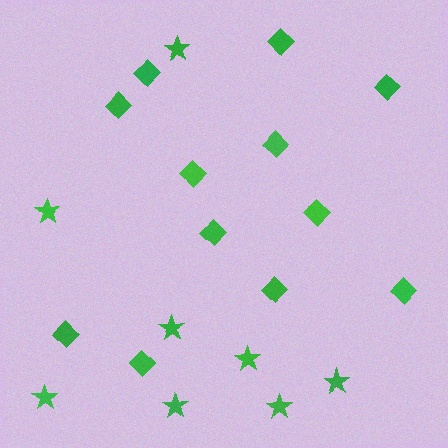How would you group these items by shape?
There are 2 groups: one group of stars (8) and one group of diamonds (12).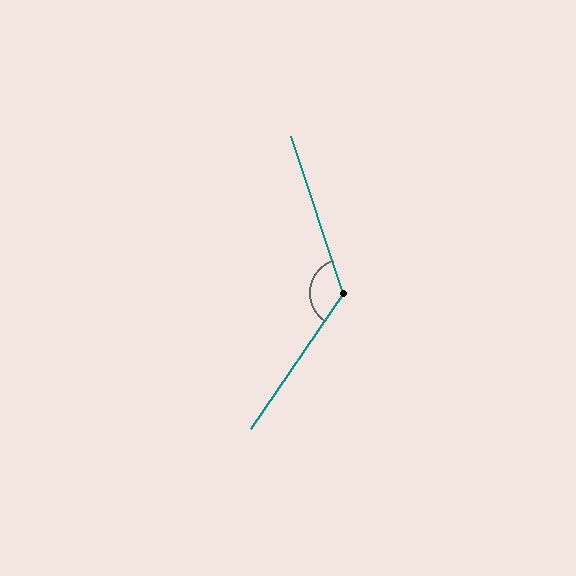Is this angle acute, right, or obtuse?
It is obtuse.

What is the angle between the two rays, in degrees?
Approximately 127 degrees.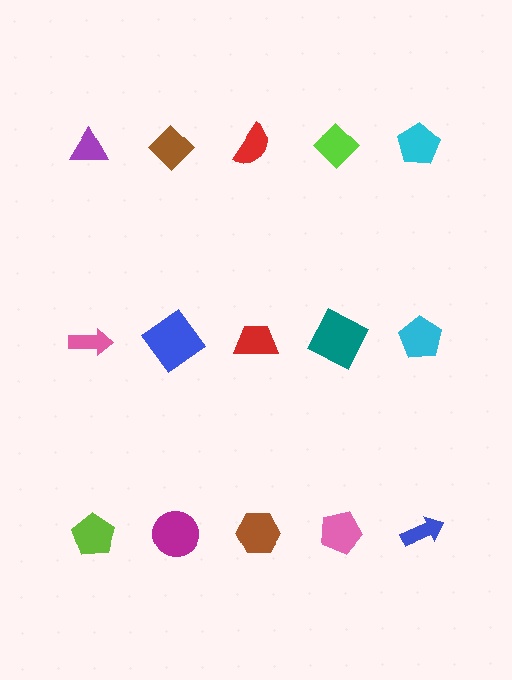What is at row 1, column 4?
A lime diamond.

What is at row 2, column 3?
A red trapezoid.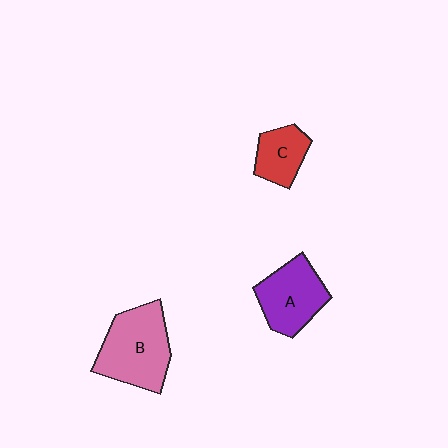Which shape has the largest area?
Shape B (pink).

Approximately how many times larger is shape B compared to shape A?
Approximately 1.3 times.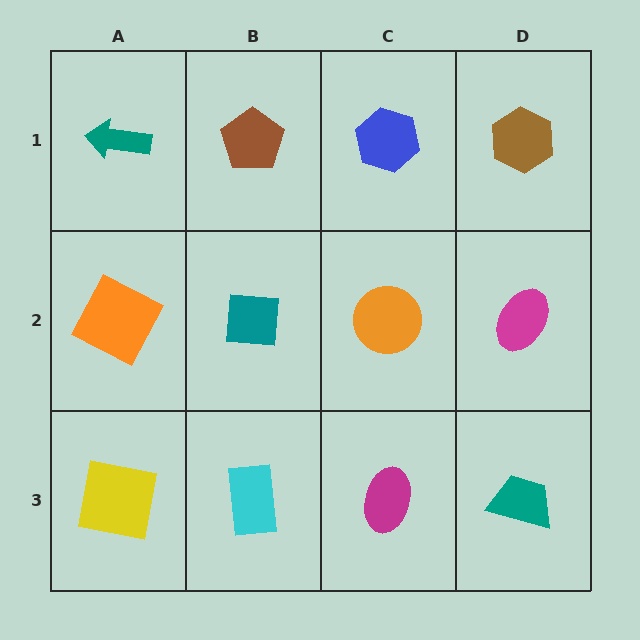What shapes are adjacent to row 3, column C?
An orange circle (row 2, column C), a cyan rectangle (row 3, column B), a teal trapezoid (row 3, column D).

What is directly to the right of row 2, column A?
A teal square.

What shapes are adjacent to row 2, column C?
A blue hexagon (row 1, column C), a magenta ellipse (row 3, column C), a teal square (row 2, column B), a magenta ellipse (row 2, column D).